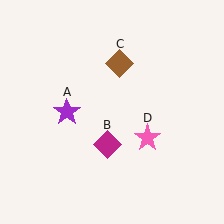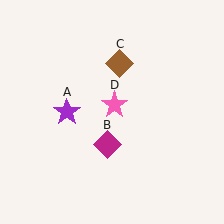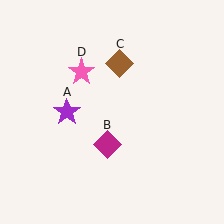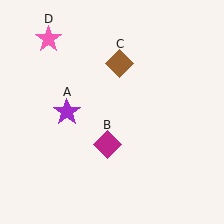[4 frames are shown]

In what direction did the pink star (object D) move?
The pink star (object D) moved up and to the left.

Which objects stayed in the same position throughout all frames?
Purple star (object A) and magenta diamond (object B) and brown diamond (object C) remained stationary.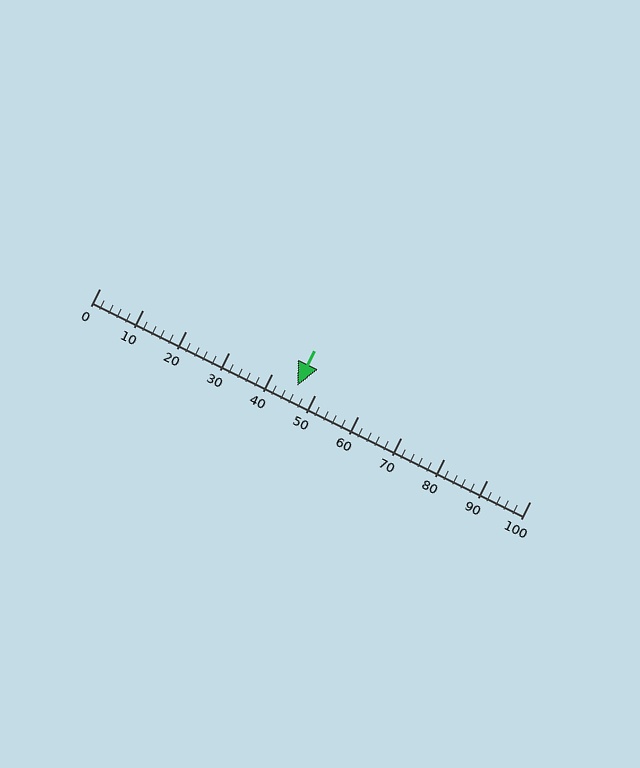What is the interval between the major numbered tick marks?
The major tick marks are spaced 10 units apart.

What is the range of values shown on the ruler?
The ruler shows values from 0 to 100.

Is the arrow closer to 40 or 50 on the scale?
The arrow is closer to 50.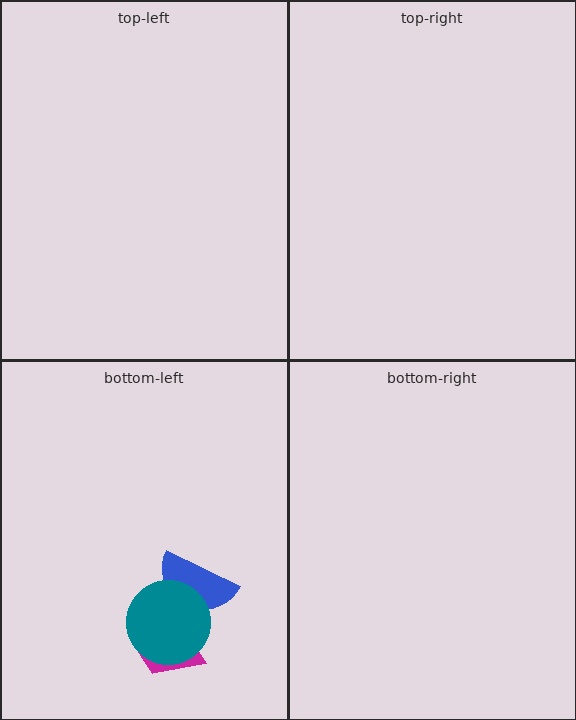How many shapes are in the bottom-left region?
3.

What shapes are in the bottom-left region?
The blue semicircle, the magenta trapezoid, the teal circle.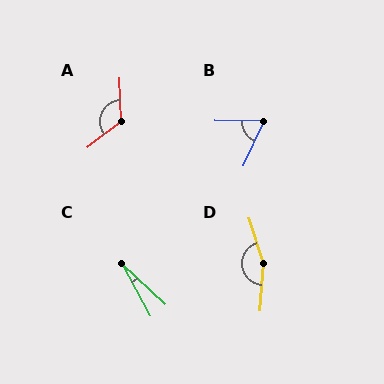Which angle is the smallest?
C, at approximately 18 degrees.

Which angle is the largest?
D, at approximately 159 degrees.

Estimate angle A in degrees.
Approximately 125 degrees.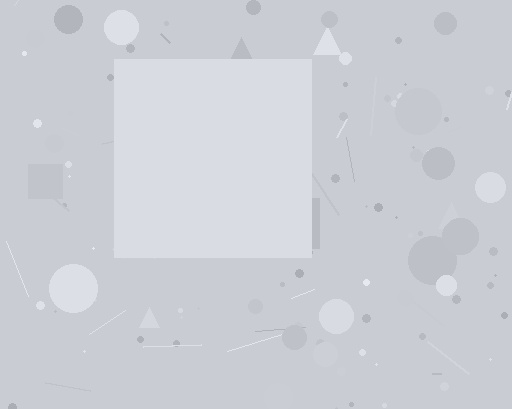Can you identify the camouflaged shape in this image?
The camouflaged shape is a square.